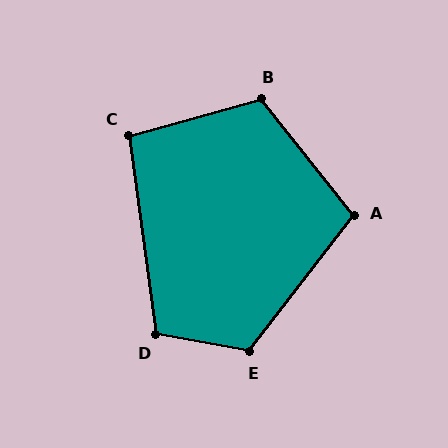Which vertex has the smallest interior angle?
C, at approximately 98 degrees.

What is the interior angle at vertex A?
Approximately 104 degrees (obtuse).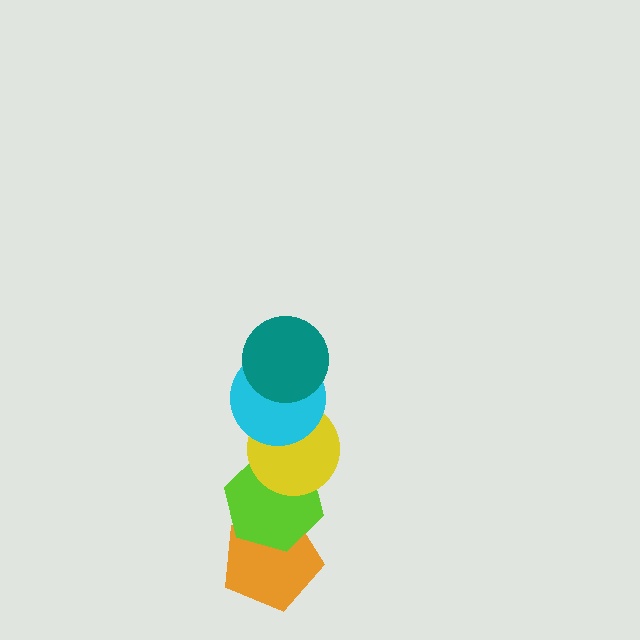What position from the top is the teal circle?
The teal circle is 1st from the top.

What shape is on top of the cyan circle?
The teal circle is on top of the cyan circle.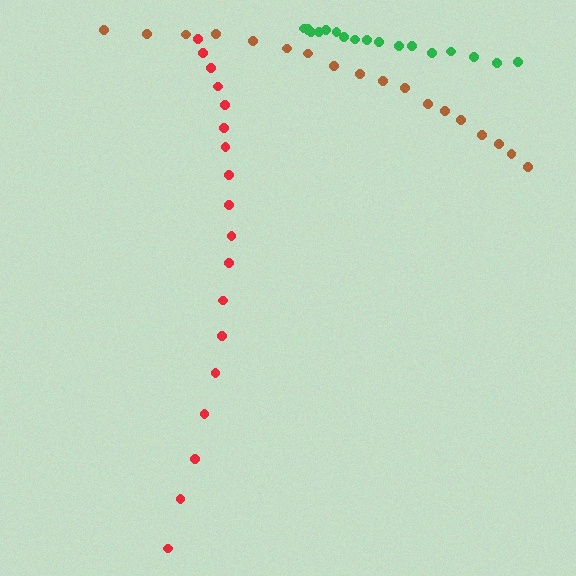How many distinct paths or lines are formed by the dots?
There are 3 distinct paths.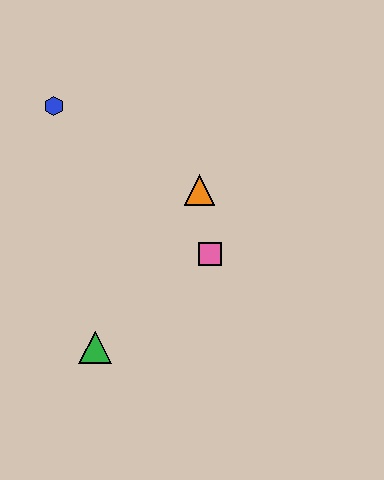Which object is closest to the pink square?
The orange triangle is closest to the pink square.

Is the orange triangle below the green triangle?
No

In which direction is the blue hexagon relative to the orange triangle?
The blue hexagon is to the left of the orange triangle.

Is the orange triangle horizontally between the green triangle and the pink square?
Yes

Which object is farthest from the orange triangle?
The green triangle is farthest from the orange triangle.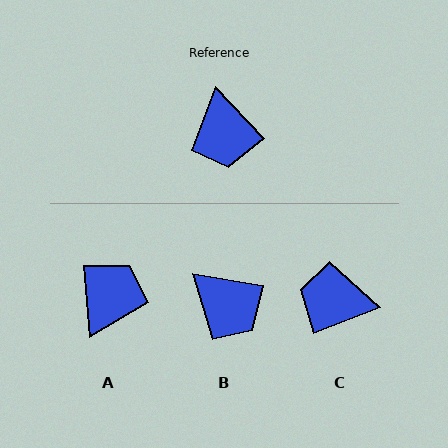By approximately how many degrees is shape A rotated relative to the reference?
Approximately 142 degrees counter-clockwise.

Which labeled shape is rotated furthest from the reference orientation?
A, about 142 degrees away.